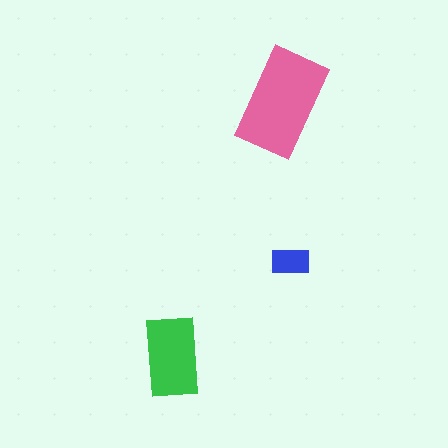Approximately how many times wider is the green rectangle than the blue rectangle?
About 2 times wider.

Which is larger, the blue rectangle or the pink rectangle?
The pink one.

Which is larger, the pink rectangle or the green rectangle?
The pink one.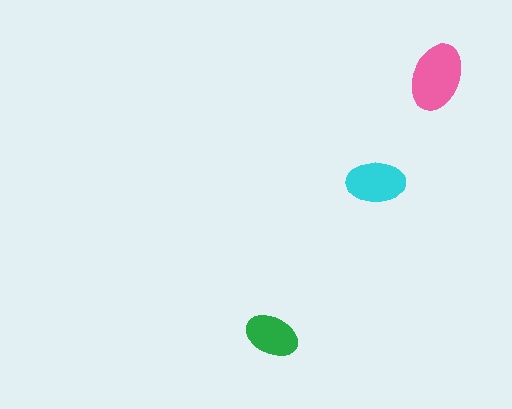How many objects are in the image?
There are 3 objects in the image.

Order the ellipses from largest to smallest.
the pink one, the cyan one, the green one.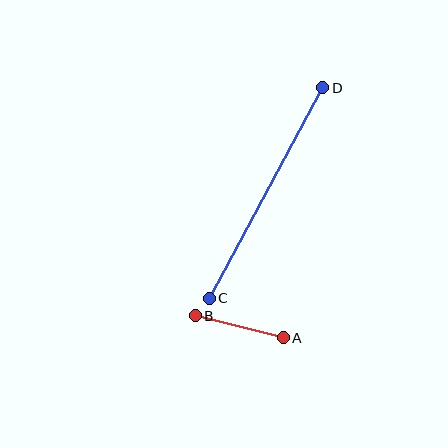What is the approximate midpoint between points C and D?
The midpoint is at approximately (266, 193) pixels.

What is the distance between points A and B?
The distance is approximately 91 pixels.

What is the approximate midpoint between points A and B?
The midpoint is at approximately (239, 327) pixels.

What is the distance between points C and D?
The distance is approximately 239 pixels.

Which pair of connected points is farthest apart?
Points C and D are farthest apart.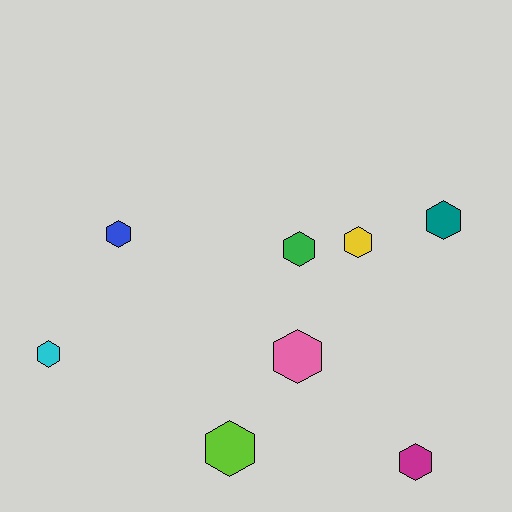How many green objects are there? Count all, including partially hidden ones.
There is 1 green object.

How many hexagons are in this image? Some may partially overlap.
There are 8 hexagons.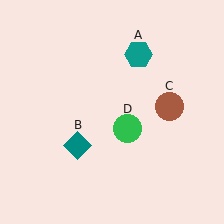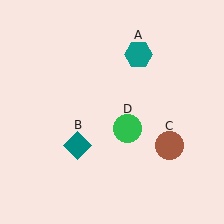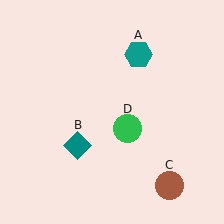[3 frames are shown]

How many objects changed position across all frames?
1 object changed position: brown circle (object C).